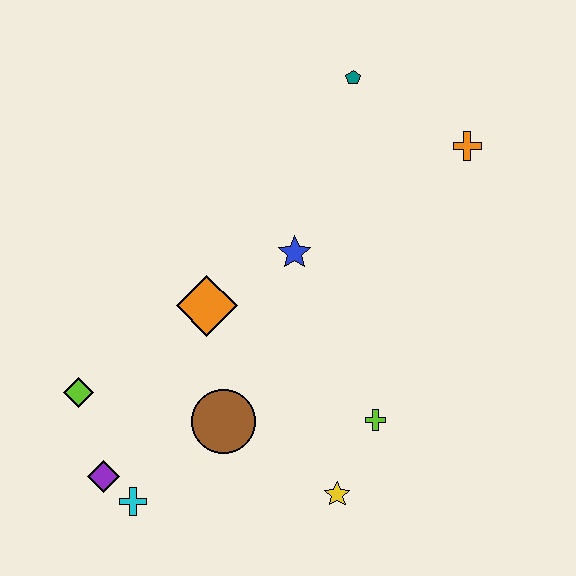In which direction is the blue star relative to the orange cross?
The blue star is to the left of the orange cross.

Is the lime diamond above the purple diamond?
Yes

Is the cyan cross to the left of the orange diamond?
Yes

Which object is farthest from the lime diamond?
The orange cross is farthest from the lime diamond.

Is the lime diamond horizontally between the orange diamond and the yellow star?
No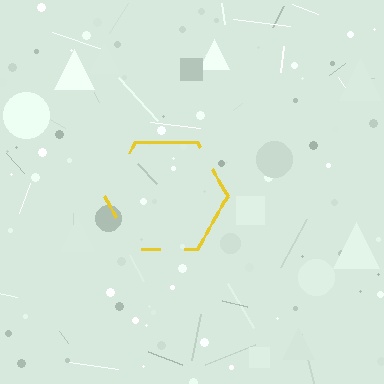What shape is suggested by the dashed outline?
The dashed outline suggests a hexagon.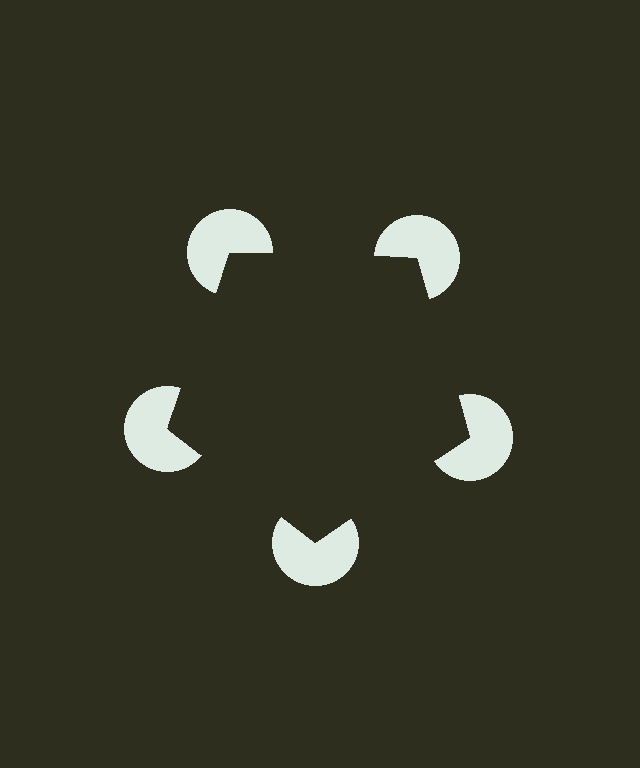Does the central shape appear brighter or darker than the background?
It typically appears slightly darker than the background, even though no actual brightness change is drawn.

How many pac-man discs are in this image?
There are 5 — one at each vertex of the illusory pentagon.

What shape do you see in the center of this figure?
An illusory pentagon — its edges are inferred from the aligned wedge cuts in the pac-man discs, not physically drawn.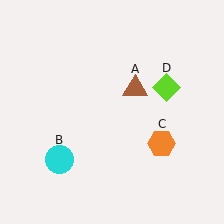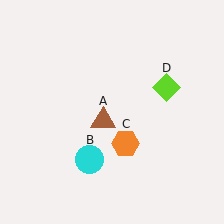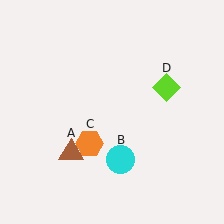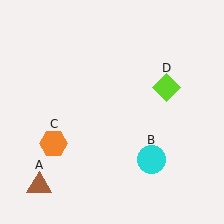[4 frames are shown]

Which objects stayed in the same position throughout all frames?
Lime diamond (object D) remained stationary.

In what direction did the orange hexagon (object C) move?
The orange hexagon (object C) moved left.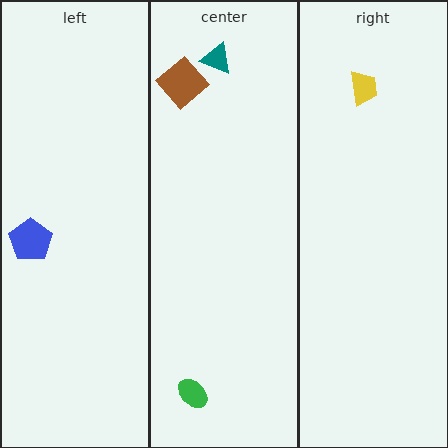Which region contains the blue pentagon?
The left region.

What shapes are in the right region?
The yellow trapezoid.